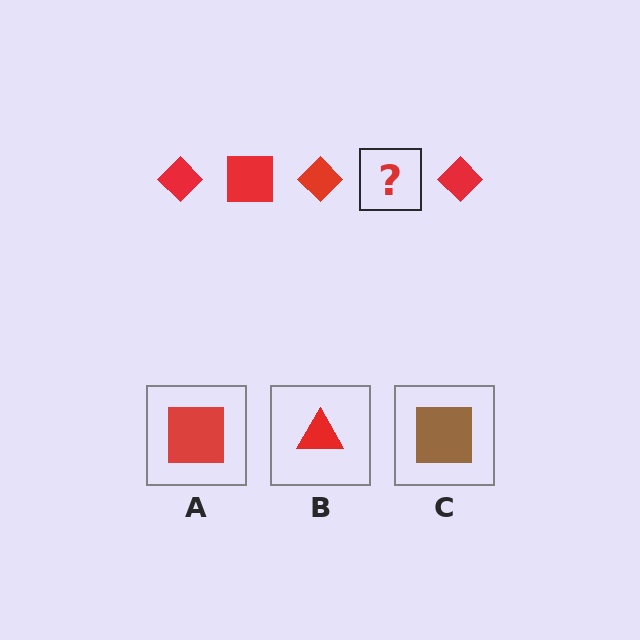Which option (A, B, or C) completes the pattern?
A.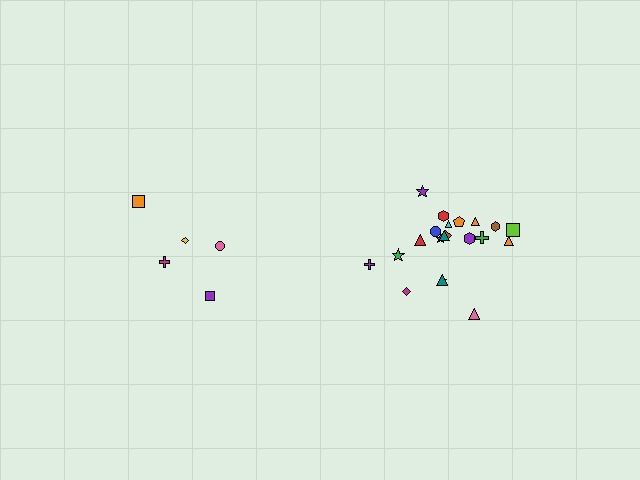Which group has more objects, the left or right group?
The right group.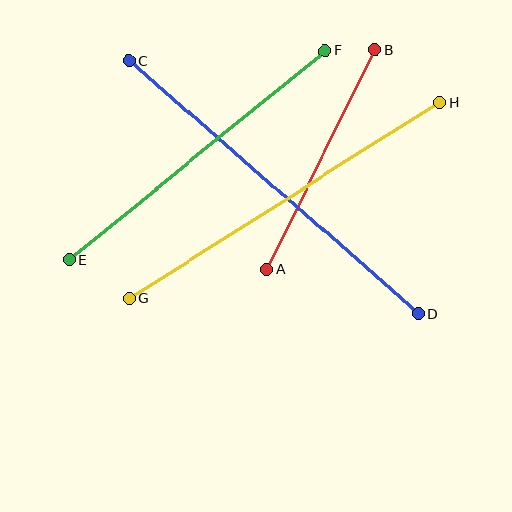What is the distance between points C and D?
The distance is approximately 385 pixels.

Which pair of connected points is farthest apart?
Points C and D are farthest apart.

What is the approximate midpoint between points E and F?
The midpoint is at approximately (197, 156) pixels.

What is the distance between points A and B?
The distance is approximately 245 pixels.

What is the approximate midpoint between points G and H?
The midpoint is at approximately (285, 200) pixels.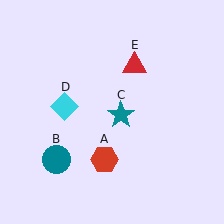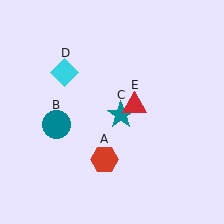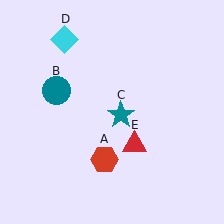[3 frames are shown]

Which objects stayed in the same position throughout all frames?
Red hexagon (object A) and teal star (object C) remained stationary.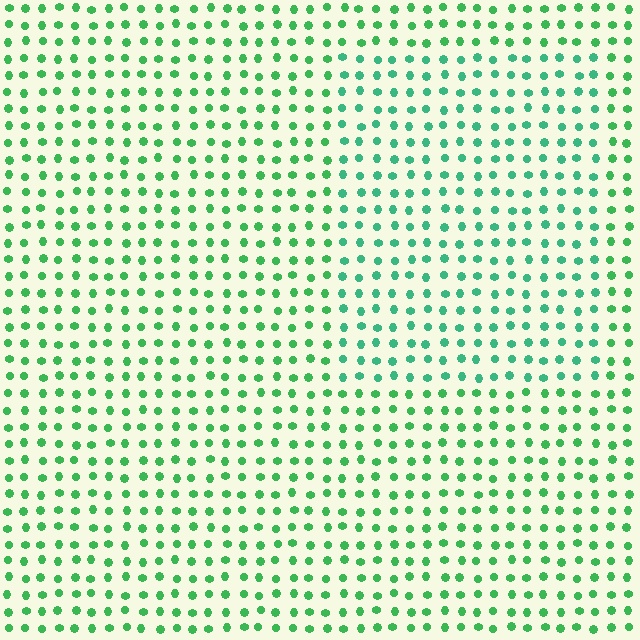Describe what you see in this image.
The image is filled with small green elements in a uniform arrangement. A rectangle-shaped region is visible where the elements are tinted to a slightly different hue, forming a subtle color boundary.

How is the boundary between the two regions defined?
The boundary is defined purely by a slight shift in hue (about 22 degrees). Spacing, size, and orientation are identical on both sides.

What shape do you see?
I see a rectangle.